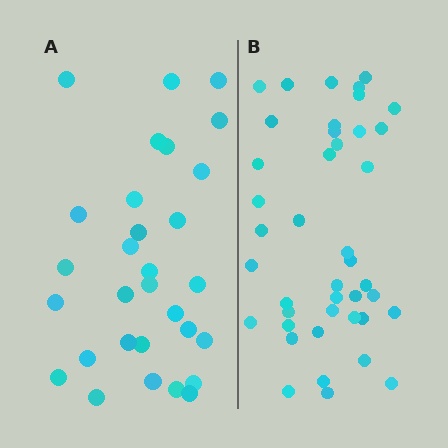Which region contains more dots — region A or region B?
Region B (the right region) has more dots.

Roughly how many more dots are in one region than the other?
Region B has roughly 12 or so more dots than region A.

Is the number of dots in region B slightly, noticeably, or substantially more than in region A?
Region B has noticeably more, but not dramatically so. The ratio is roughly 1.4 to 1.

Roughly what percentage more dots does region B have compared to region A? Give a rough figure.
About 40% more.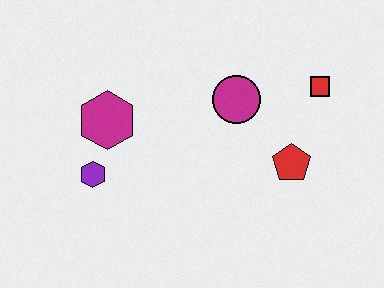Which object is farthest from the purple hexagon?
The red square is farthest from the purple hexagon.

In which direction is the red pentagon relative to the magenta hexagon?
The red pentagon is to the right of the magenta hexagon.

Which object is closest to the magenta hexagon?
The purple hexagon is closest to the magenta hexagon.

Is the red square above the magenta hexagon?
Yes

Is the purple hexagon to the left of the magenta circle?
Yes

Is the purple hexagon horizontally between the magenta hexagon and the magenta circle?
No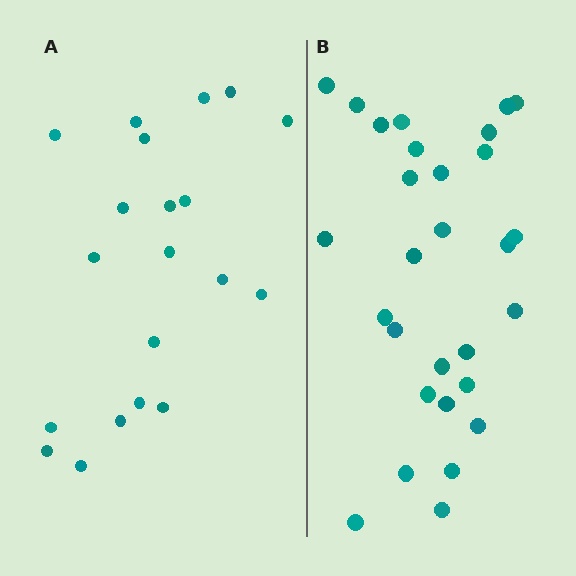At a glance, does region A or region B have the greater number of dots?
Region B (the right region) has more dots.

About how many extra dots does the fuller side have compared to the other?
Region B has roughly 8 or so more dots than region A.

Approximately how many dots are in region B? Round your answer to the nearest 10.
About 30 dots. (The exact count is 29, which rounds to 30.)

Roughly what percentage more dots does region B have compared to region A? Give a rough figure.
About 45% more.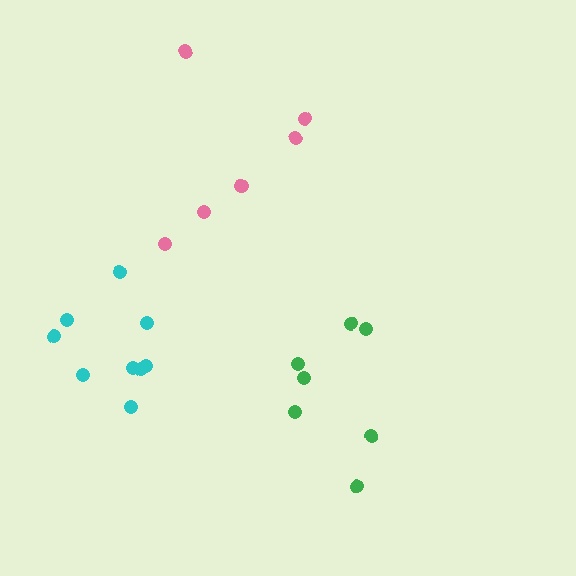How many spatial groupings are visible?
There are 3 spatial groupings.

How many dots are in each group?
Group 1: 7 dots, Group 2: 9 dots, Group 3: 6 dots (22 total).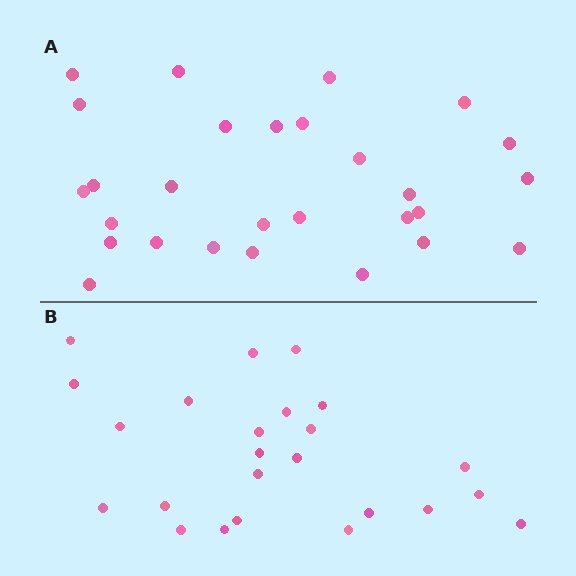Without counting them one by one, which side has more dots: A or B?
Region A (the top region) has more dots.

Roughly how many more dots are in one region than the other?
Region A has about 4 more dots than region B.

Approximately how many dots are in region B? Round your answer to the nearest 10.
About 20 dots. (The exact count is 24, which rounds to 20.)